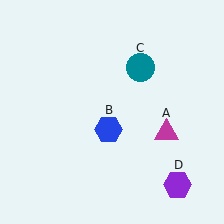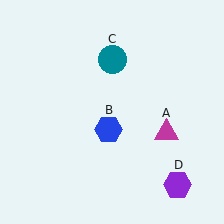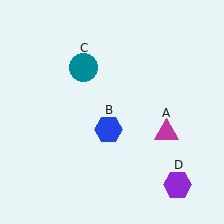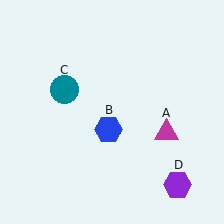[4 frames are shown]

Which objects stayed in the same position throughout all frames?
Magenta triangle (object A) and blue hexagon (object B) and purple hexagon (object D) remained stationary.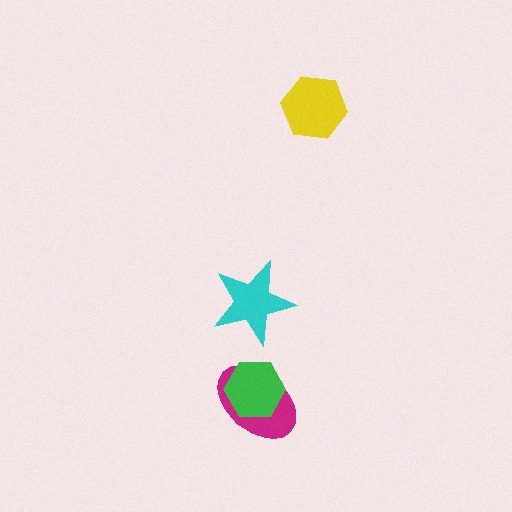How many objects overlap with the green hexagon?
1 object overlaps with the green hexagon.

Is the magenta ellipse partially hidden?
Yes, it is partially covered by another shape.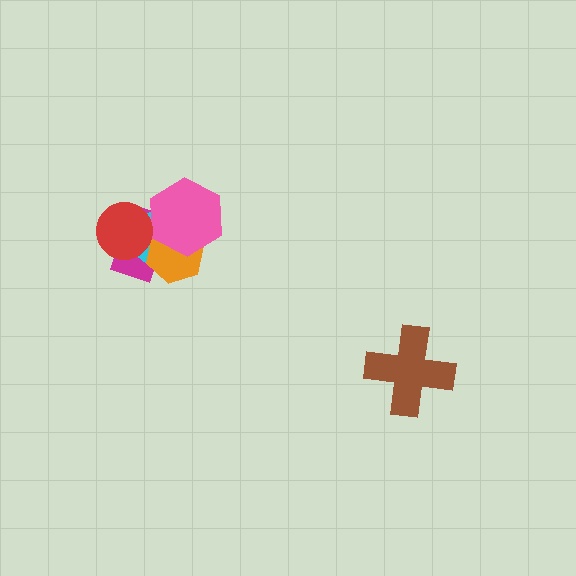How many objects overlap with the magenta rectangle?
4 objects overlap with the magenta rectangle.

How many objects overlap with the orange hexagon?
3 objects overlap with the orange hexagon.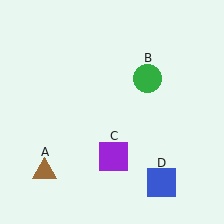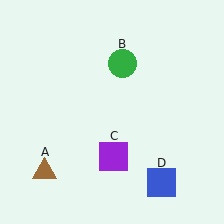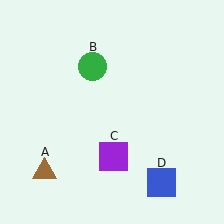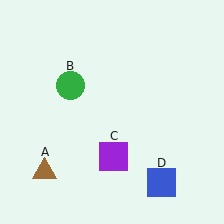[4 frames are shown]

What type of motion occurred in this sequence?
The green circle (object B) rotated counterclockwise around the center of the scene.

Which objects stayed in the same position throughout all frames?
Brown triangle (object A) and purple square (object C) and blue square (object D) remained stationary.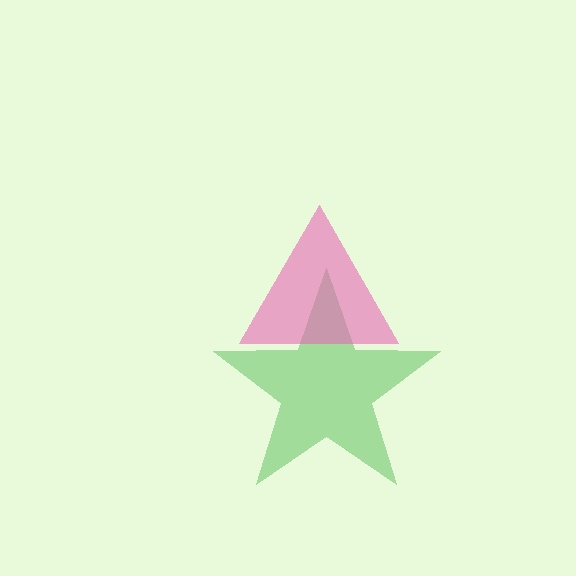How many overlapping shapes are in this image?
There are 2 overlapping shapes in the image.